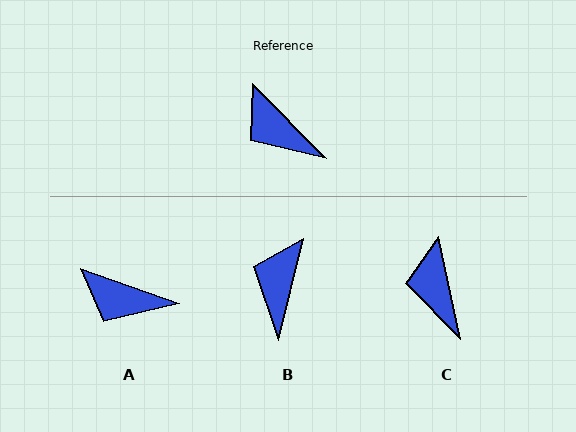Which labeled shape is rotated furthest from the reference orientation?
B, about 58 degrees away.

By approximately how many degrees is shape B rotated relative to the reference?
Approximately 58 degrees clockwise.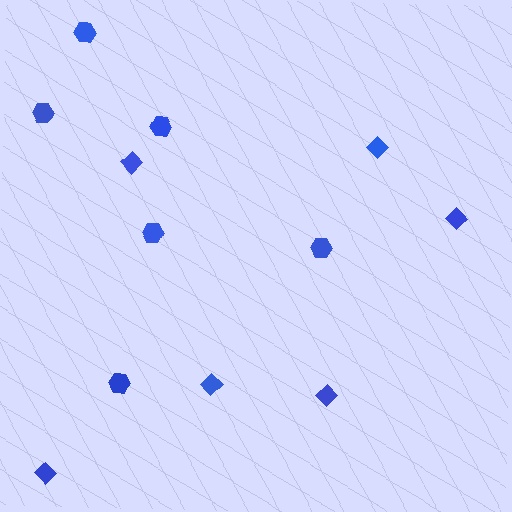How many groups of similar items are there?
There are 2 groups: one group of diamonds (6) and one group of hexagons (6).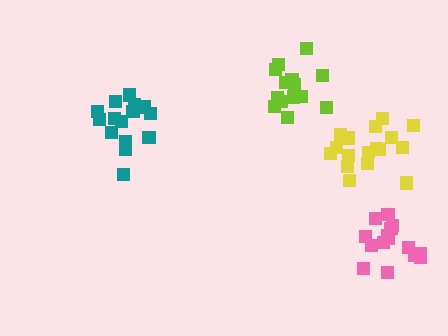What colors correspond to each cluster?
The clusters are colored: lime, pink, teal, yellow.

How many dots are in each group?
Group 1: 14 dots, Group 2: 15 dots, Group 3: 16 dots, Group 4: 17 dots (62 total).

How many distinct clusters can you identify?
There are 4 distinct clusters.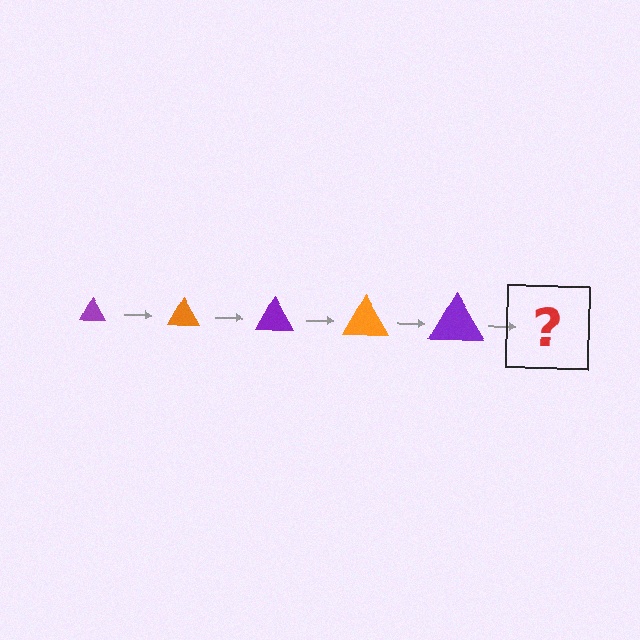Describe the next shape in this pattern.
It should be an orange triangle, larger than the previous one.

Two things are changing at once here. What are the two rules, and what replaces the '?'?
The two rules are that the triangle grows larger each step and the color cycles through purple and orange. The '?' should be an orange triangle, larger than the previous one.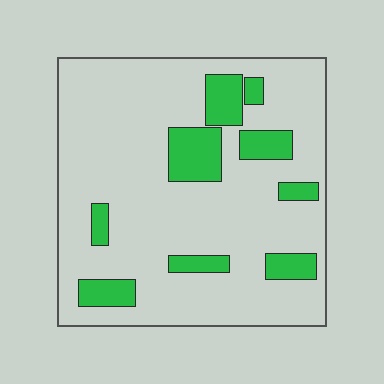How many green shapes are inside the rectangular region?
9.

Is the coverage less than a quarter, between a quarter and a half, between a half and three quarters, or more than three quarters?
Less than a quarter.